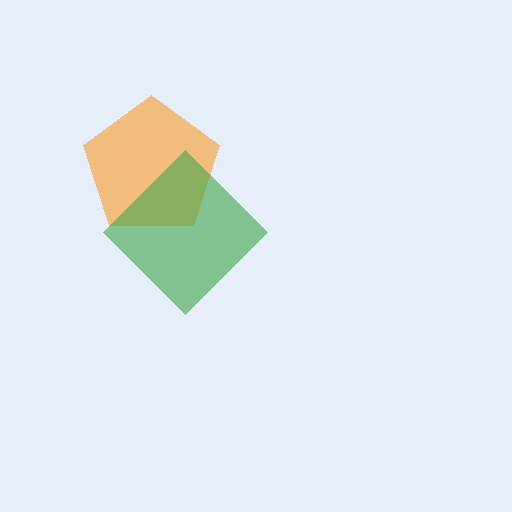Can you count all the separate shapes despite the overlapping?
Yes, there are 2 separate shapes.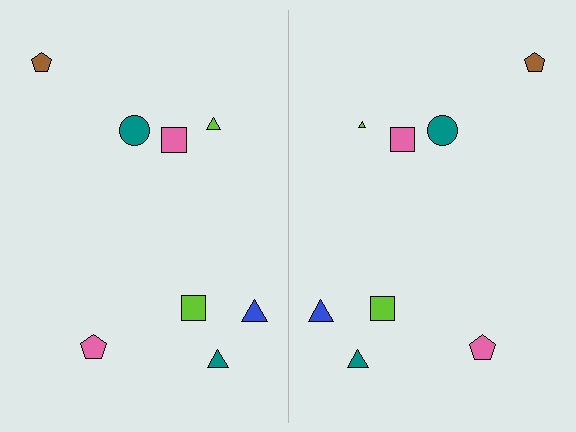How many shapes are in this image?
There are 16 shapes in this image.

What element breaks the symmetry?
The lime triangle on the right side has a different size than its mirror counterpart.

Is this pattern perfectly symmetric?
No, the pattern is not perfectly symmetric. The lime triangle on the right side has a different size than its mirror counterpart.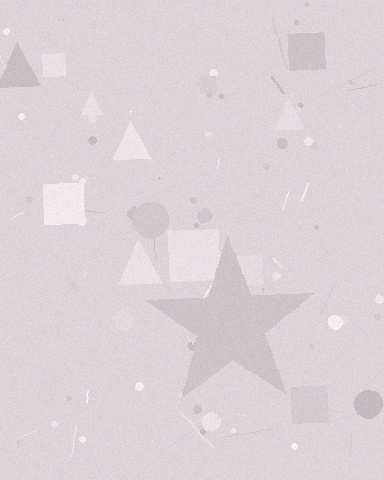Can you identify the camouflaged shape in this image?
The camouflaged shape is a star.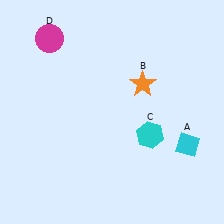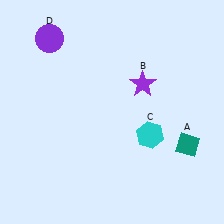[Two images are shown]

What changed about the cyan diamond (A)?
In Image 1, A is cyan. In Image 2, it changed to teal.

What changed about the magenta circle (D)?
In Image 1, D is magenta. In Image 2, it changed to purple.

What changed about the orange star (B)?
In Image 1, B is orange. In Image 2, it changed to purple.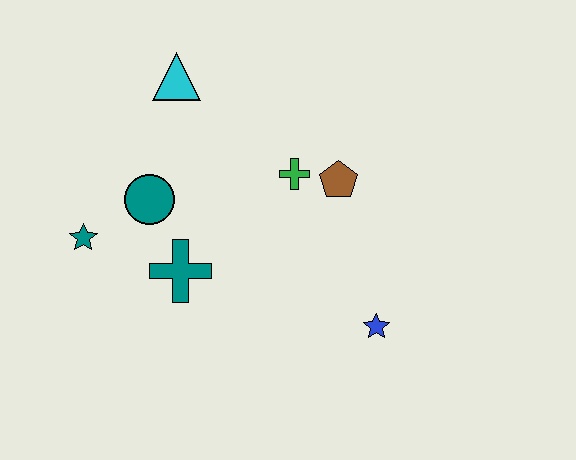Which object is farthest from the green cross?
The teal star is farthest from the green cross.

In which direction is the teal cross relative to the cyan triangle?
The teal cross is below the cyan triangle.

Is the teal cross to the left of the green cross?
Yes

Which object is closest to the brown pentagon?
The green cross is closest to the brown pentagon.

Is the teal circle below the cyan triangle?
Yes